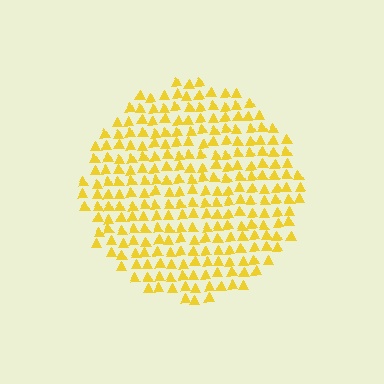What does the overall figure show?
The overall figure shows a circle.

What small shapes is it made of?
It is made of small triangles.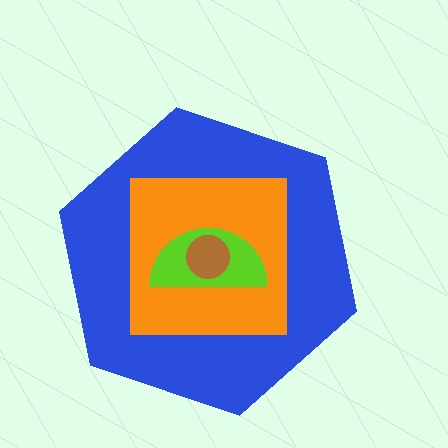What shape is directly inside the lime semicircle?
The brown circle.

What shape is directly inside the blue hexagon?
The orange square.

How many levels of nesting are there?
4.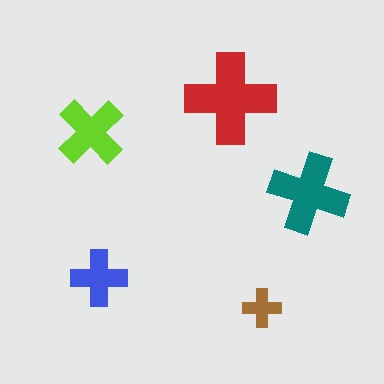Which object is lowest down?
The brown cross is bottommost.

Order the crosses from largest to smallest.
the red one, the teal one, the lime one, the blue one, the brown one.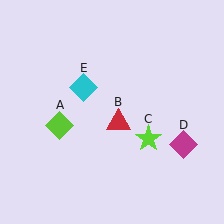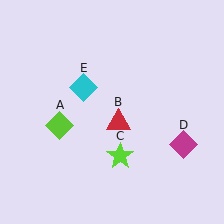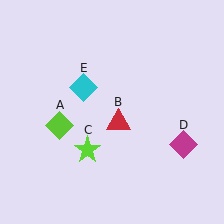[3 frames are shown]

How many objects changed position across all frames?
1 object changed position: lime star (object C).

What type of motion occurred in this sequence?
The lime star (object C) rotated clockwise around the center of the scene.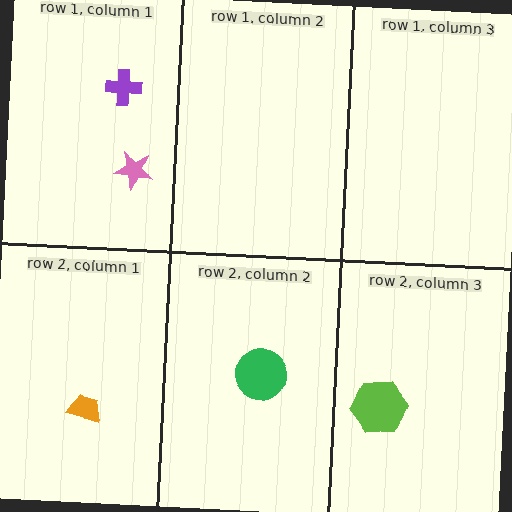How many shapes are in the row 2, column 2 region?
1.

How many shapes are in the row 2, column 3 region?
1.